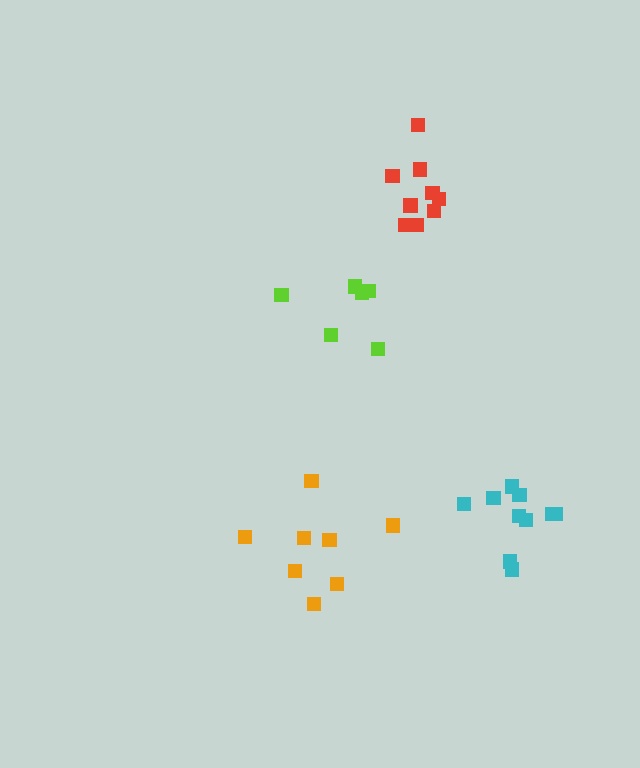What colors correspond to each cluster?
The clusters are colored: orange, lime, red, cyan.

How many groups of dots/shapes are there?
There are 4 groups.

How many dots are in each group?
Group 1: 8 dots, Group 2: 6 dots, Group 3: 9 dots, Group 4: 10 dots (33 total).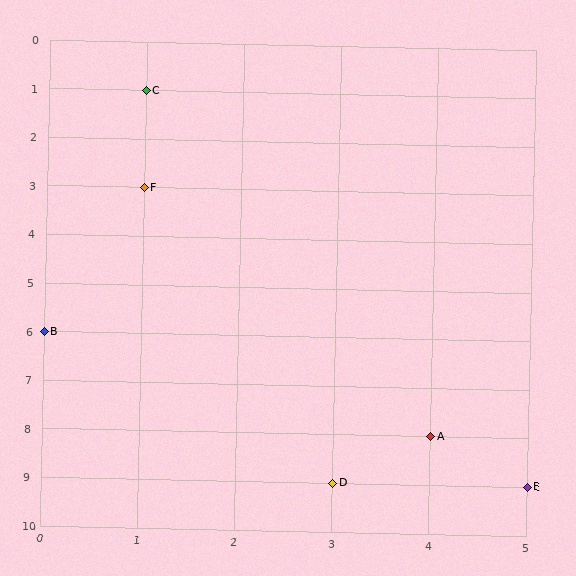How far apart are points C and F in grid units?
Points C and F are 2 rows apart.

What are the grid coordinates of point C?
Point C is at grid coordinates (1, 1).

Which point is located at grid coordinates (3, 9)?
Point D is at (3, 9).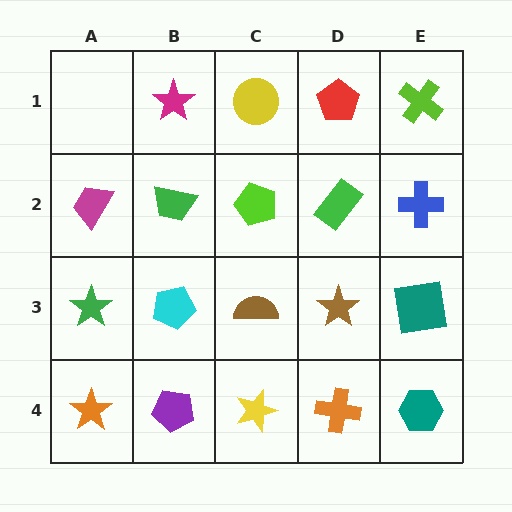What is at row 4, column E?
A teal hexagon.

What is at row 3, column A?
A green star.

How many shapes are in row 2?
5 shapes.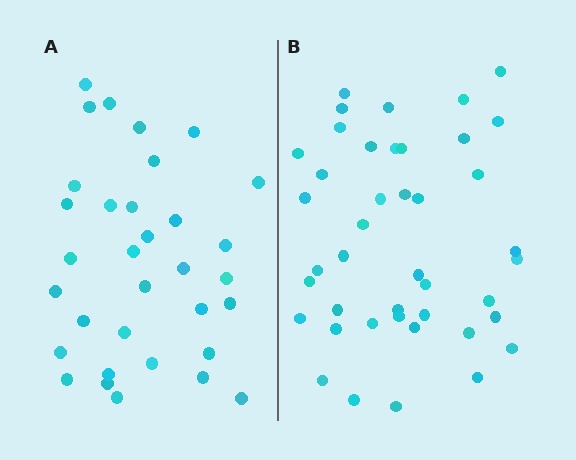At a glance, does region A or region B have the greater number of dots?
Region B (the right region) has more dots.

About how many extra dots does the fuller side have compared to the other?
Region B has roughly 8 or so more dots than region A.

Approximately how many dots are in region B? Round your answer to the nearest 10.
About 40 dots. (The exact count is 42, which rounds to 40.)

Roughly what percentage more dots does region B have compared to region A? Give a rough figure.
About 25% more.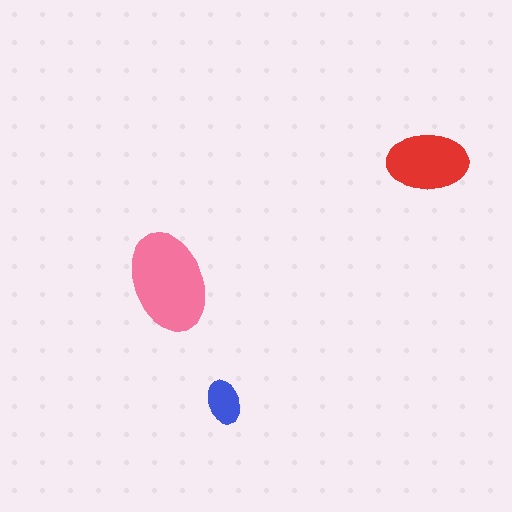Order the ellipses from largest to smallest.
the pink one, the red one, the blue one.